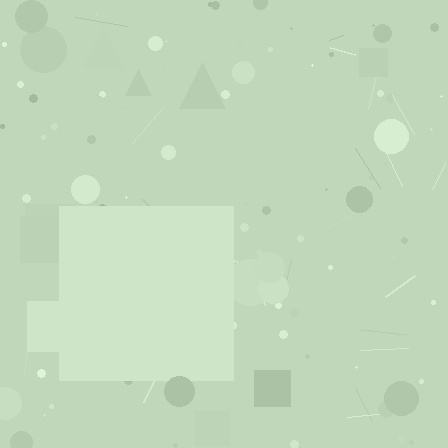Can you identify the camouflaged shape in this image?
The camouflaged shape is a square.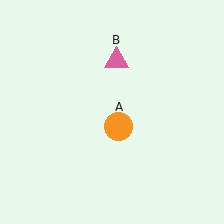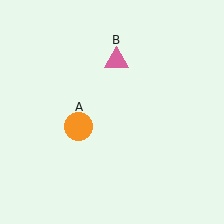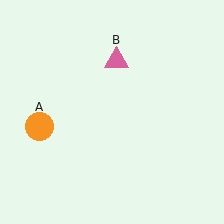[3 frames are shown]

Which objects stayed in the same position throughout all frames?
Pink triangle (object B) remained stationary.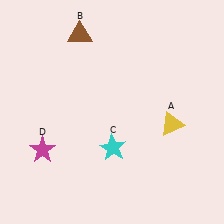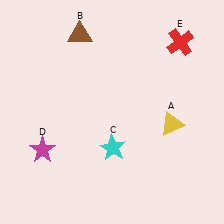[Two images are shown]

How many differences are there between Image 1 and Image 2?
There is 1 difference between the two images.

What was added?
A red cross (E) was added in Image 2.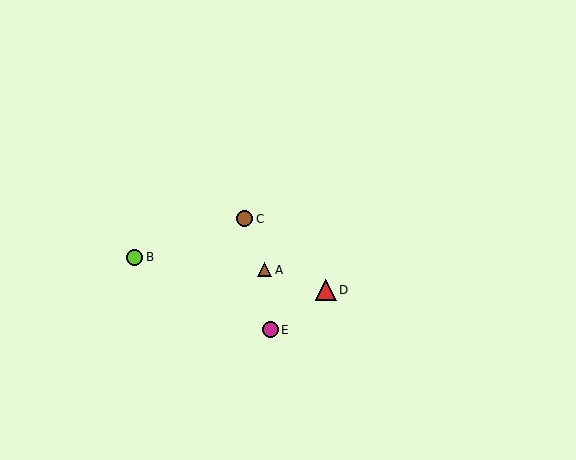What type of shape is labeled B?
Shape B is a lime circle.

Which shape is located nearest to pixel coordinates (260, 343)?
The magenta circle (labeled E) at (270, 330) is nearest to that location.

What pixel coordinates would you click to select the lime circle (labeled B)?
Click at (134, 257) to select the lime circle B.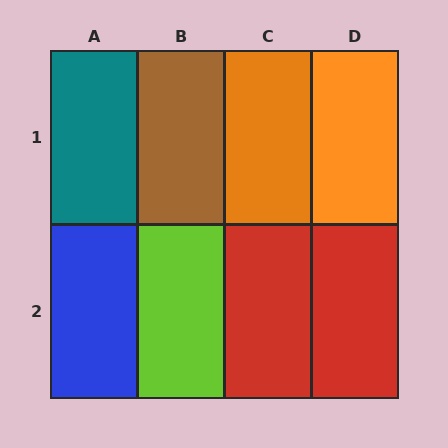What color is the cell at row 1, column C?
Orange.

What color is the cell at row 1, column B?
Brown.